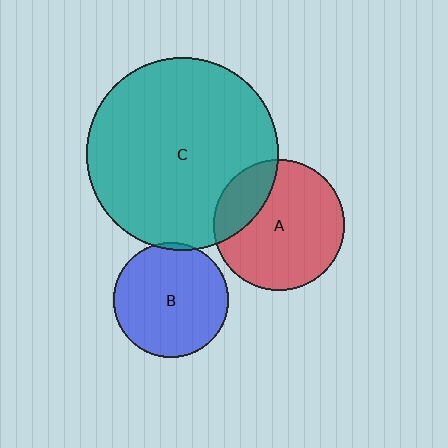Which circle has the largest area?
Circle C (teal).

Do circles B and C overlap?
Yes.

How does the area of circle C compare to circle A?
Approximately 2.2 times.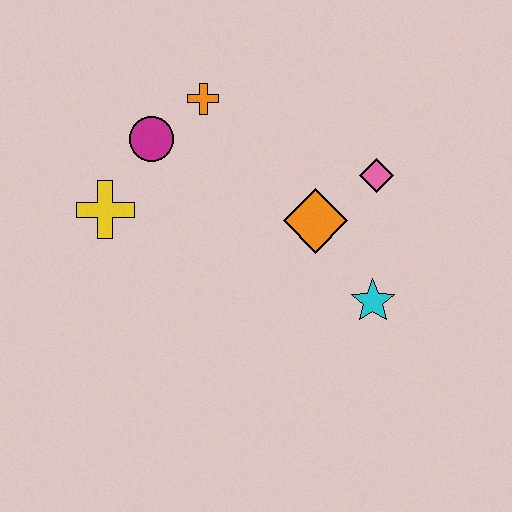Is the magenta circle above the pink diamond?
Yes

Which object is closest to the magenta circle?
The orange cross is closest to the magenta circle.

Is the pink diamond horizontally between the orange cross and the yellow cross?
No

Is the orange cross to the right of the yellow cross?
Yes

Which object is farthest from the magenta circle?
The cyan star is farthest from the magenta circle.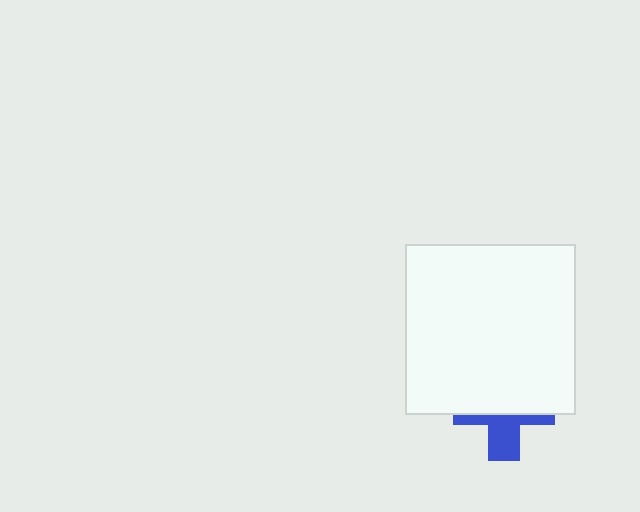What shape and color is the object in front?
The object in front is a white square.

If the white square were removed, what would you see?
You would see the complete blue cross.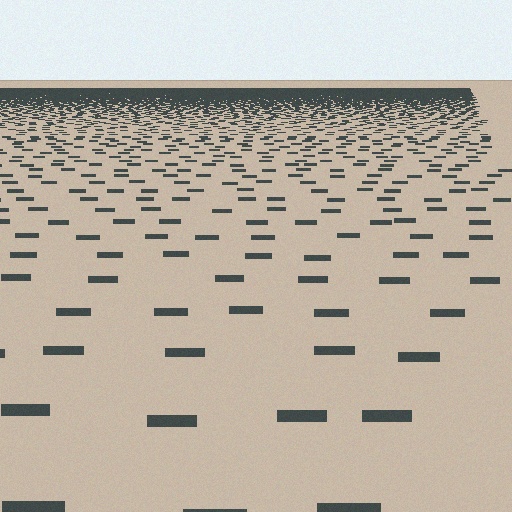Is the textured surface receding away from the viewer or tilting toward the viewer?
The surface is receding away from the viewer. Texture elements get smaller and denser toward the top.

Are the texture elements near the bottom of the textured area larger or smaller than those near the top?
Larger. Near the bottom, elements are closer to the viewer and appear at a bigger on-screen size.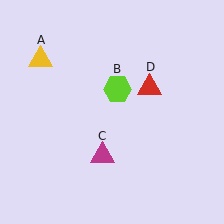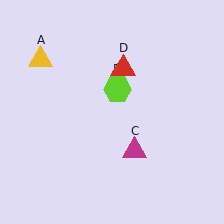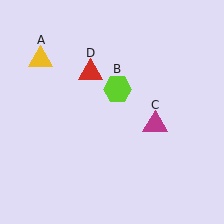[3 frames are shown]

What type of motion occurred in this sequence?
The magenta triangle (object C), red triangle (object D) rotated counterclockwise around the center of the scene.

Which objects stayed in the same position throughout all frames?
Yellow triangle (object A) and lime hexagon (object B) remained stationary.